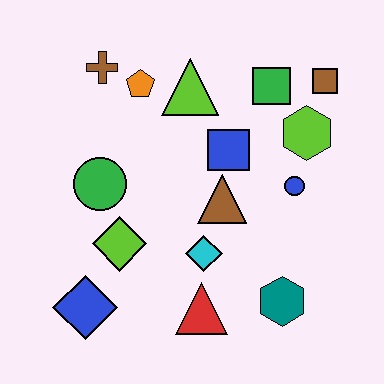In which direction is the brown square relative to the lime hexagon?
The brown square is above the lime hexagon.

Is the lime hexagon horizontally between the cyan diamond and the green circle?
No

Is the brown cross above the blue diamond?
Yes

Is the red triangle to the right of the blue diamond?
Yes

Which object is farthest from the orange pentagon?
The teal hexagon is farthest from the orange pentagon.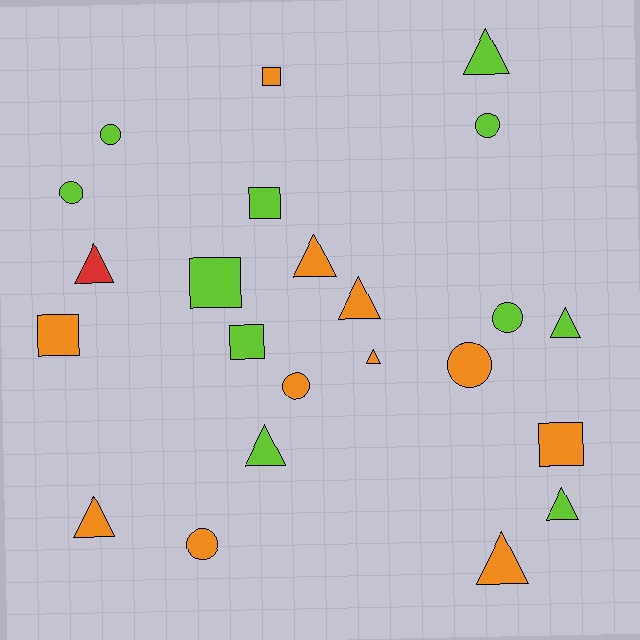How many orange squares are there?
There are 3 orange squares.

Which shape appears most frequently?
Triangle, with 10 objects.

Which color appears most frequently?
Orange, with 11 objects.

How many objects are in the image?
There are 23 objects.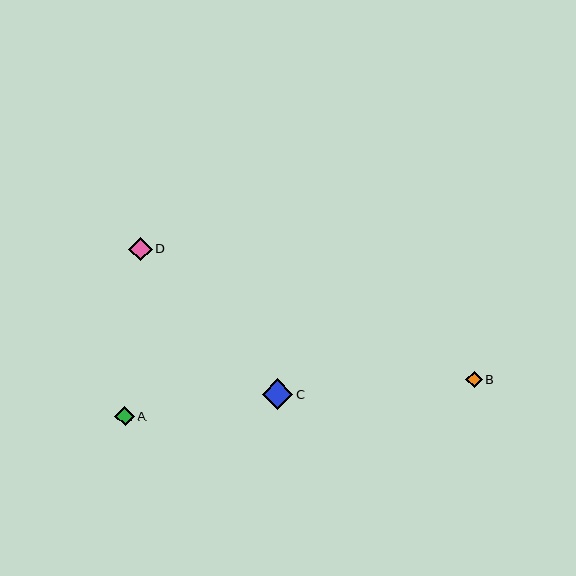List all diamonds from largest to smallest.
From largest to smallest: C, D, A, B.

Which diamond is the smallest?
Diamond B is the smallest with a size of approximately 16 pixels.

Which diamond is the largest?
Diamond C is the largest with a size of approximately 30 pixels.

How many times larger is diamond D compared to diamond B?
Diamond D is approximately 1.4 times the size of diamond B.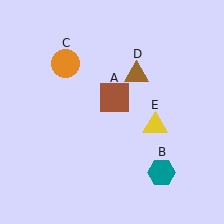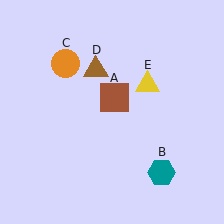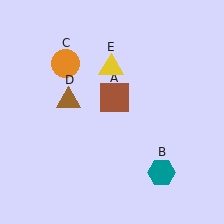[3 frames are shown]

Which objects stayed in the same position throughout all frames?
Brown square (object A) and teal hexagon (object B) and orange circle (object C) remained stationary.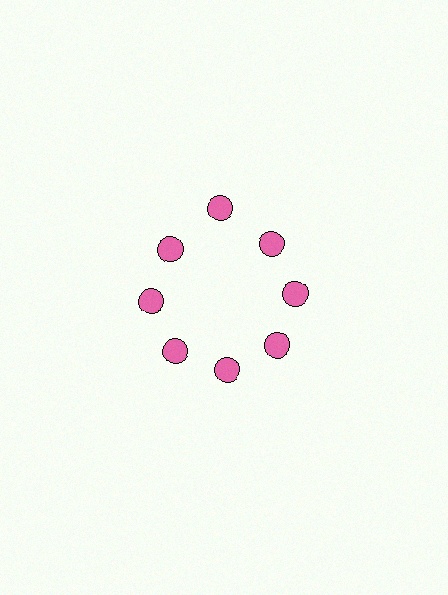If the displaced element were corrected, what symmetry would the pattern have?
It would have 8-fold rotational symmetry — the pattern would map onto itself every 45 degrees.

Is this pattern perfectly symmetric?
No. The 8 pink circles are arranged in a ring, but one element near the 12 o'clock position is pushed outward from the center, breaking the 8-fold rotational symmetry.